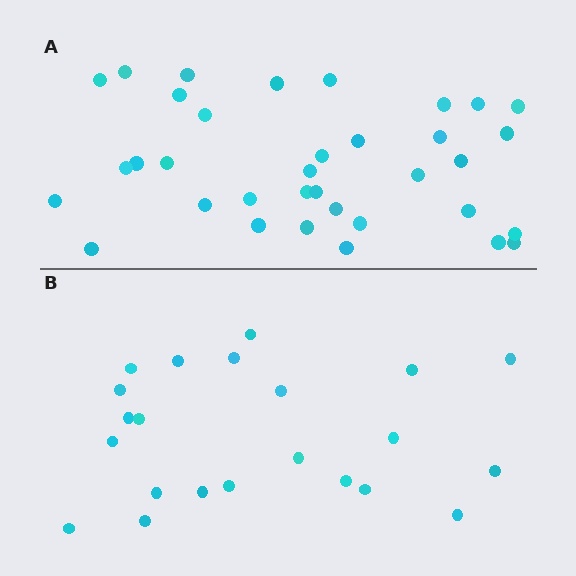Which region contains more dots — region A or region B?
Region A (the top region) has more dots.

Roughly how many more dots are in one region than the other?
Region A has approximately 15 more dots than region B.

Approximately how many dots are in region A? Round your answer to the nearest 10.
About 40 dots. (The exact count is 35, which rounds to 40.)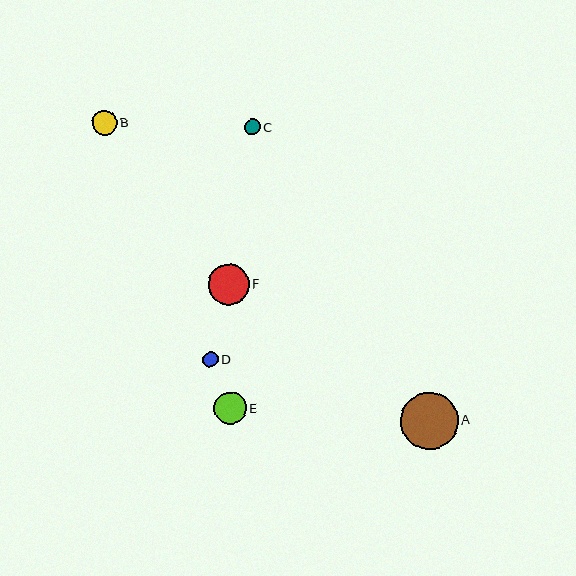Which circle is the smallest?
Circle D is the smallest with a size of approximately 16 pixels.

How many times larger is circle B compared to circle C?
Circle B is approximately 1.5 times the size of circle C.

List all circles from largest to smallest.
From largest to smallest: A, F, E, B, C, D.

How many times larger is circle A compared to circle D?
Circle A is approximately 3.7 times the size of circle D.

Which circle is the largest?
Circle A is the largest with a size of approximately 57 pixels.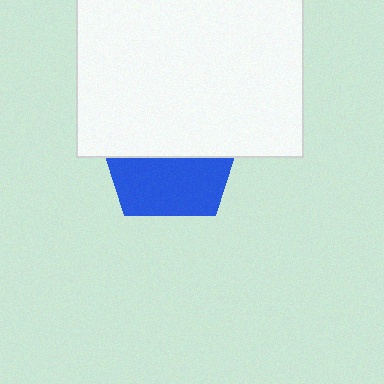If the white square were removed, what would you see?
You would see the complete blue pentagon.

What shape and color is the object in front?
The object in front is a white square.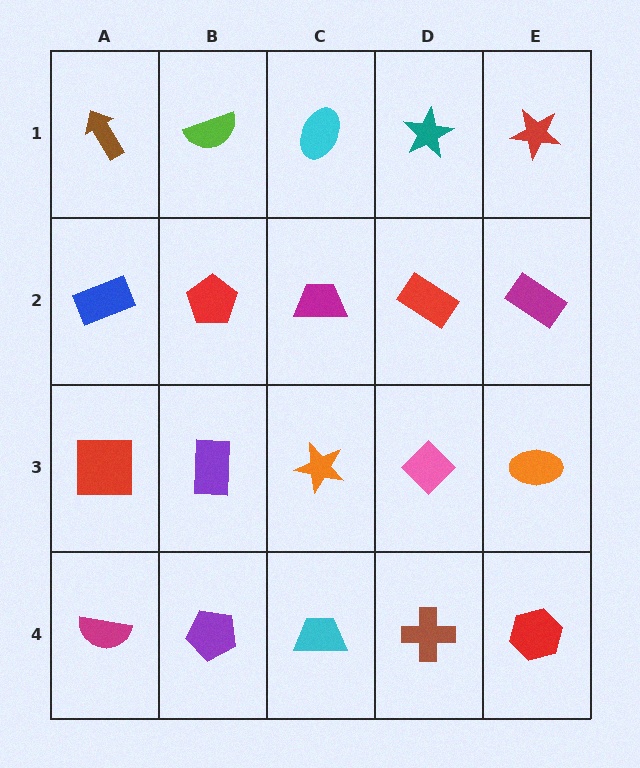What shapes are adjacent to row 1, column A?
A blue rectangle (row 2, column A), a lime semicircle (row 1, column B).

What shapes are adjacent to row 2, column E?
A red star (row 1, column E), an orange ellipse (row 3, column E), a red rectangle (row 2, column D).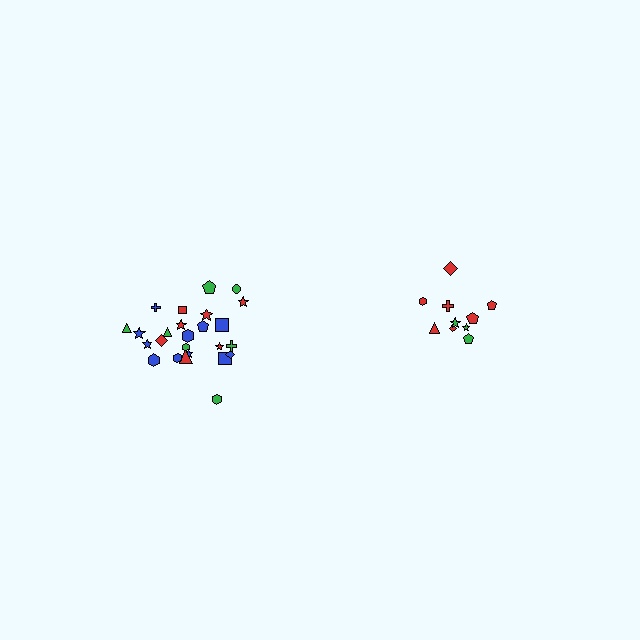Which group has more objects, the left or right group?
The left group.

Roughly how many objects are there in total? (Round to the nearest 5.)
Roughly 35 objects in total.